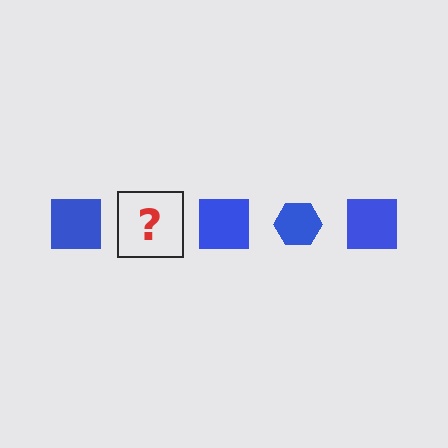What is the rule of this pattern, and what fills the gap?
The rule is that the pattern cycles through square, hexagon shapes in blue. The gap should be filled with a blue hexagon.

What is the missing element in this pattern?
The missing element is a blue hexagon.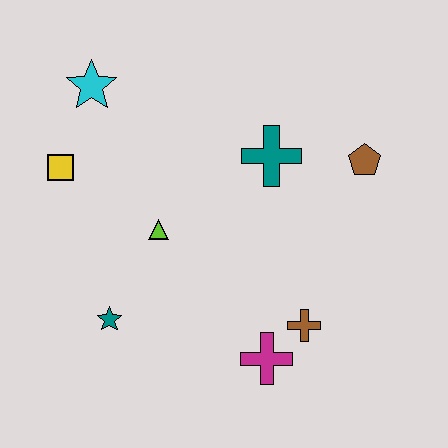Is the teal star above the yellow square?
No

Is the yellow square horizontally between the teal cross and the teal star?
No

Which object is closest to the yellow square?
The cyan star is closest to the yellow square.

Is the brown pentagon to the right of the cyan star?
Yes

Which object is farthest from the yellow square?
The brown pentagon is farthest from the yellow square.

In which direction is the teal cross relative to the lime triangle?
The teal cross is to the right of the lime triangle.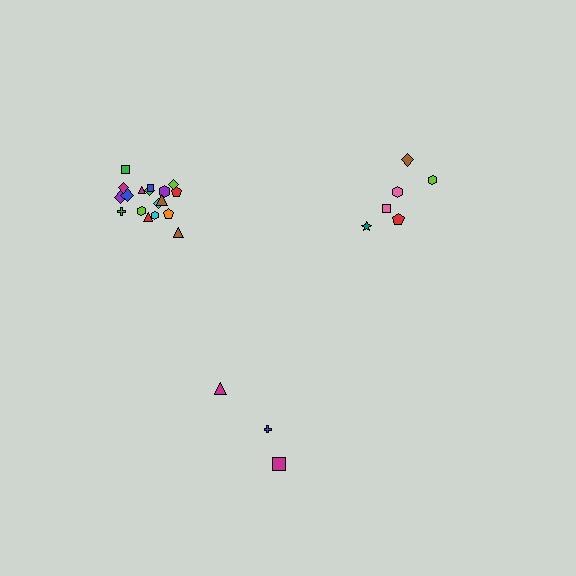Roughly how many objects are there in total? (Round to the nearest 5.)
Roughly 25 objects in total.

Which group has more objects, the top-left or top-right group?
The top-left group.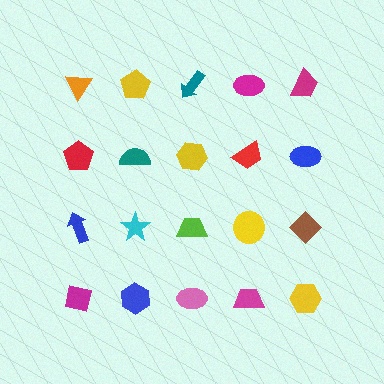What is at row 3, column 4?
A yellow circle.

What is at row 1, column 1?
An orange triangle.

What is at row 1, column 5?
A magenta trapezoid.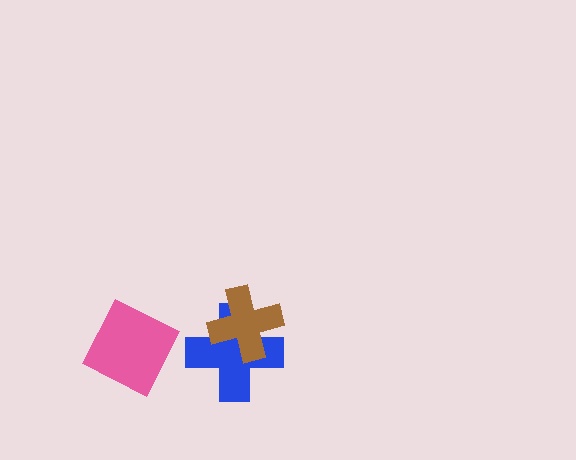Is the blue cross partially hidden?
Yes, it is partially covered by another shape.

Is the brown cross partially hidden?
No, no other shape covers it.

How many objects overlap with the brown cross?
1 object overlaps with the brown cross.